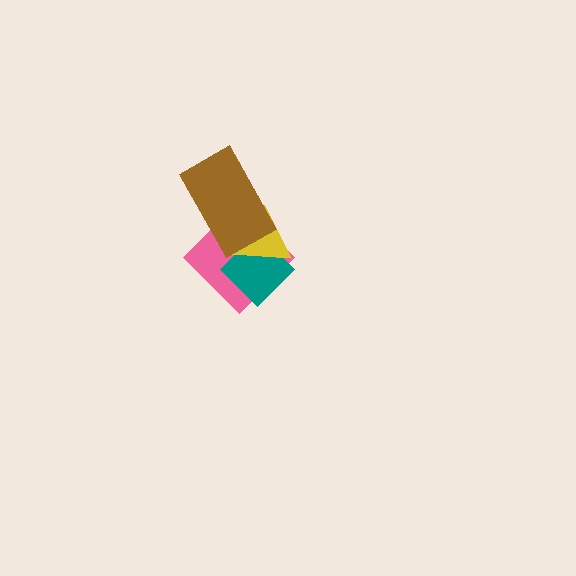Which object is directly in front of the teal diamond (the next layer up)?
The yellow triangle is directly in front of the teal diamond.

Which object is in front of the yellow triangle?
The brown rectangle is in front of the yellow triangle.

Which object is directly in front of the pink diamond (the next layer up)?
The teal diamond is directly in front of the pink diamond.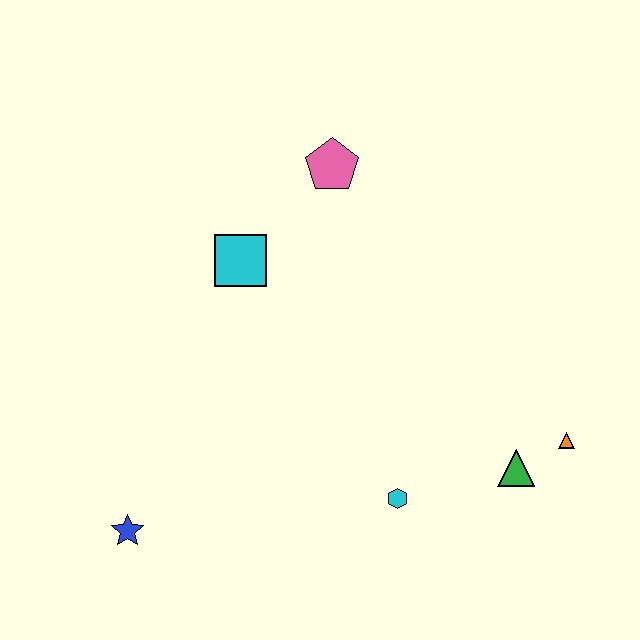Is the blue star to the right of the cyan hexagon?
No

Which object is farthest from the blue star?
The orange triangle is farthest from the blue star.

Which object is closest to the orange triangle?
The green triangle is closest to the orange triangle.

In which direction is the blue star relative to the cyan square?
The blue star is below the cyan square.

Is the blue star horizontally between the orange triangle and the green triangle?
No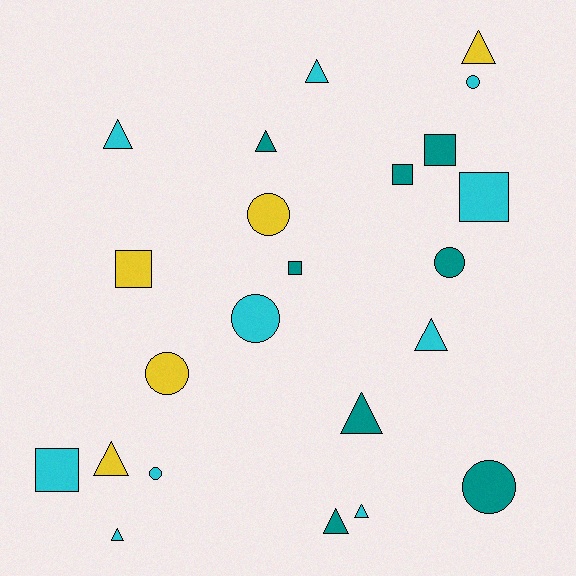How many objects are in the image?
There are 23 objects.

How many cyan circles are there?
There are 3 cyan circles.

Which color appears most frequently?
Cyan, with 10 objects.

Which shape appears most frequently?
Triangle, with 10 objects.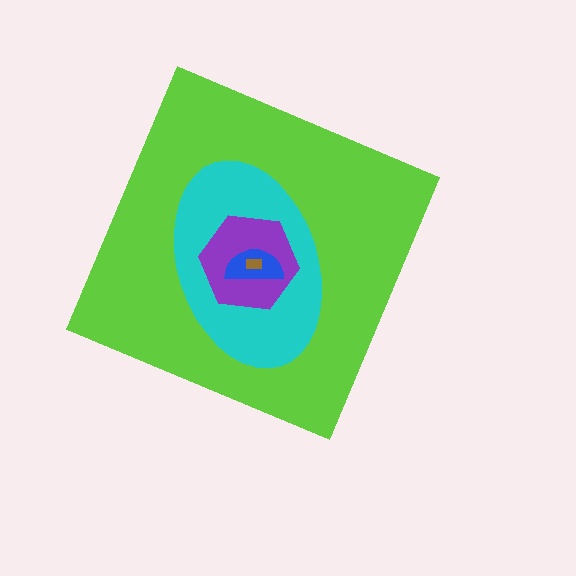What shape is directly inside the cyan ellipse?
The purple hexagon.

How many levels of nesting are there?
5.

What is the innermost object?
The brown rectangle.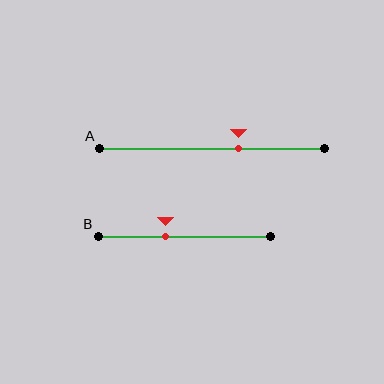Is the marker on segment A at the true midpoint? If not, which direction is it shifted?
No, the marker on segment A is shifted to the right by about 12% of the segment length.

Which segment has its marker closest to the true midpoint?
Segment B has its marker closest to the true midpoint.